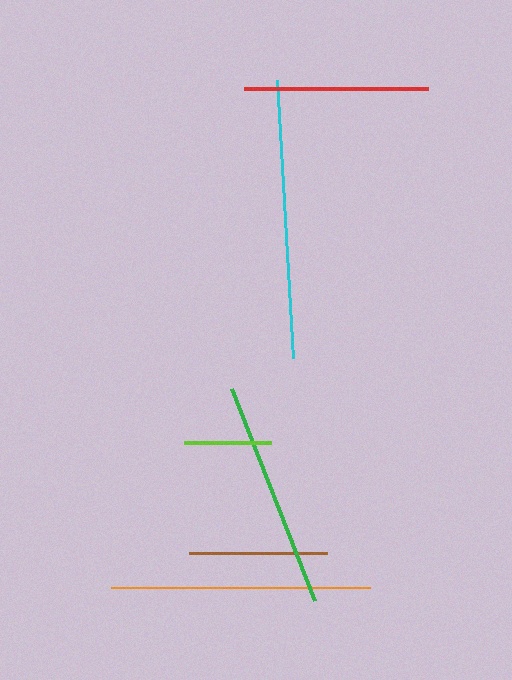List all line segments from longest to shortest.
From longest to shortest: cyan, orange, green, red, brown, lime.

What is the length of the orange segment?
The orange segment is approximately 259 pixels long.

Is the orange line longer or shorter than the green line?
The orange line is longer than the green line.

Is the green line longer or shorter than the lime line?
The green line is longer than the lime line.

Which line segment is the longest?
The cyan line is the longest at approximately 279 pixels.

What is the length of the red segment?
The red segment is approximately 184 pixels long.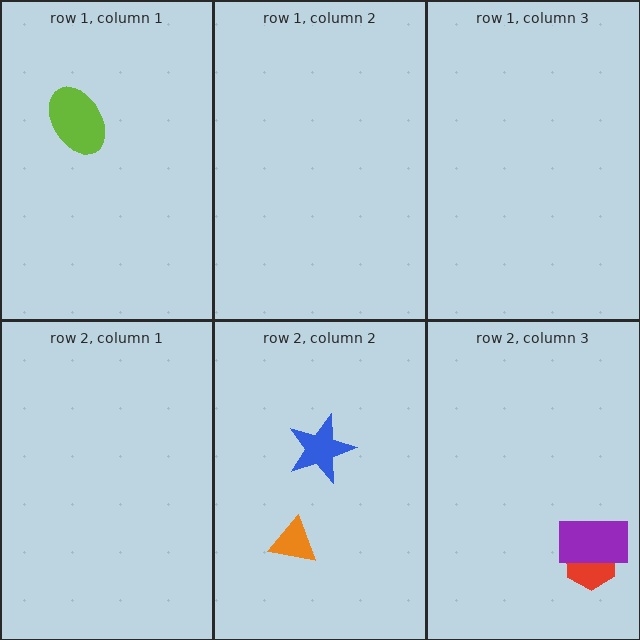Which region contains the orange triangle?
The row 2, column 2 region.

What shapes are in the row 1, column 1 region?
The lime ellipse.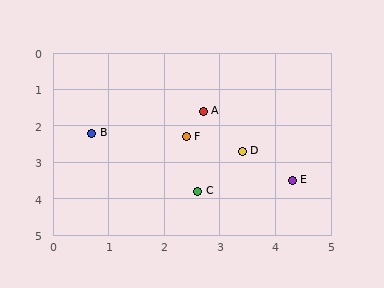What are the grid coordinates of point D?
Point D is at approximately (3.4, 2.7).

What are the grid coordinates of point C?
Point C is at approximately (2.6, 3.8).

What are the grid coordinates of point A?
Point A is at approximately (2.7, 1.6).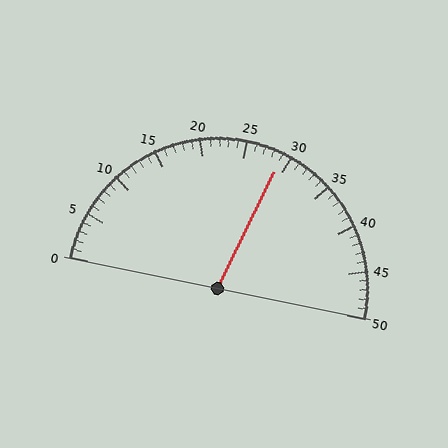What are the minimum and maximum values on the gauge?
The gauge ranges from 0 to 50.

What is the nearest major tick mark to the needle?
The nearest major tick mark is 30.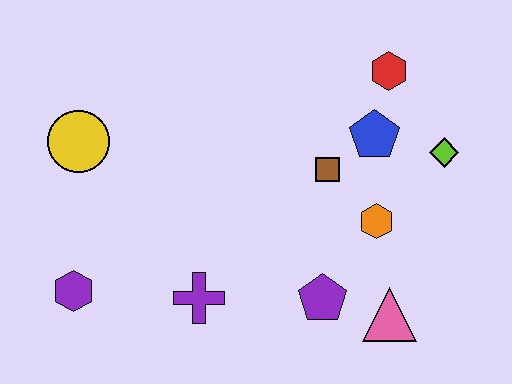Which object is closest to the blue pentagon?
The brown square is closest to the blue pentagon.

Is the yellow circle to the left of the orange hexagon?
Yes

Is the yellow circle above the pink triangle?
Yes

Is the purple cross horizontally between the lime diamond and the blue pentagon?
No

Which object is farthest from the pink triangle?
The yellow circle is farthest from the pink triangle.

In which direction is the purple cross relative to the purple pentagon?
The purple cross is to the left of the purple pentagon.